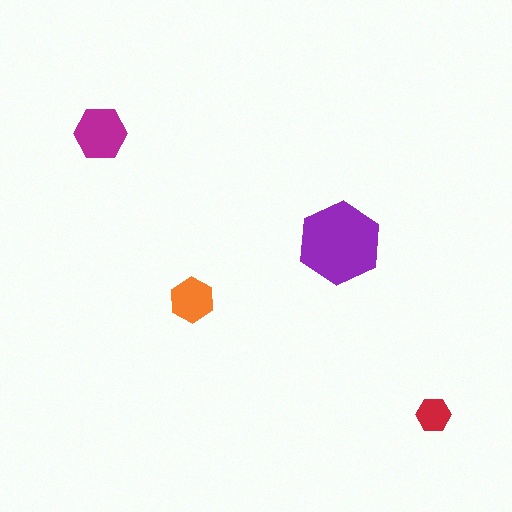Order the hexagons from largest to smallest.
the purple one, the magenta one, the orange one, the red one.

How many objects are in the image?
There are 4 objects in the image.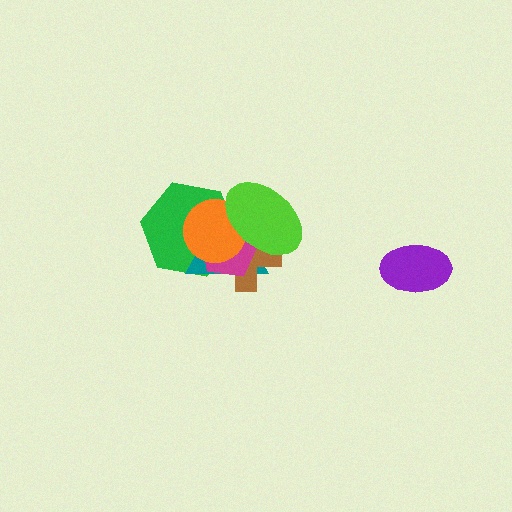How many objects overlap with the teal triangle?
5 objects overlap with the teal triangle.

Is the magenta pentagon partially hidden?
Yes, it is partially covered by another shape.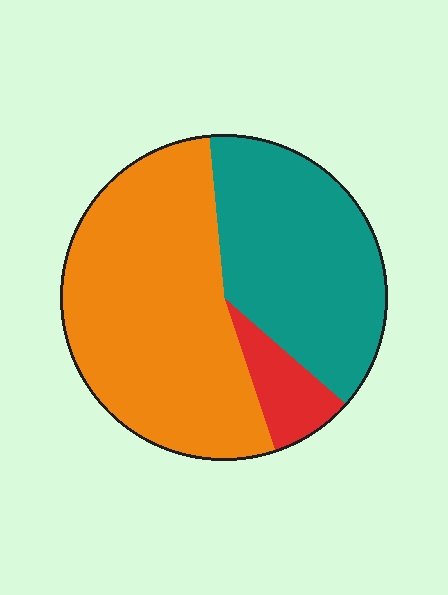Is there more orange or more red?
Orange.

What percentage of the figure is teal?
Teal covers around 40% of the figure.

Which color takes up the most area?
Orange, at roughly 55%.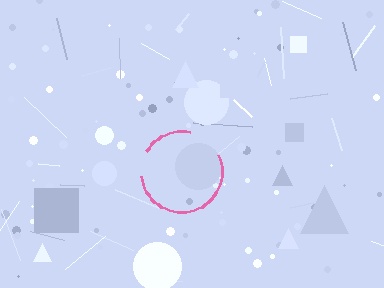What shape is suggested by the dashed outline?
The dashed outline suggests a circle.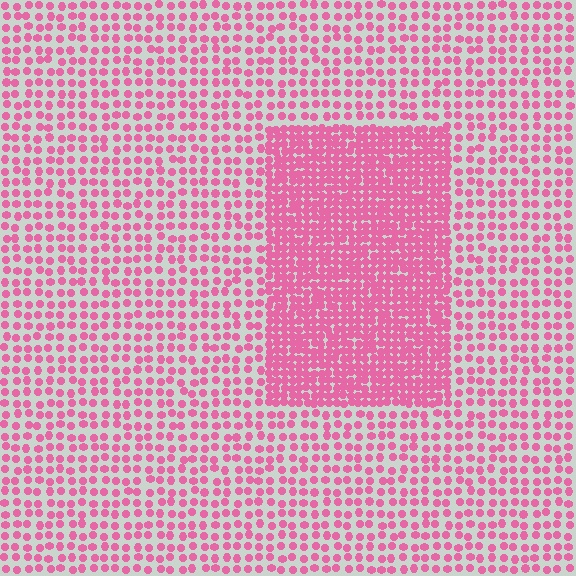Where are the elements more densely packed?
The elements are more densely packed inside the rectangle boundary.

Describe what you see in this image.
The image contains small pink elements arranged at two different densities. A rectangle-shaped region is visible where the elements are more densely packed than the surrounding area.